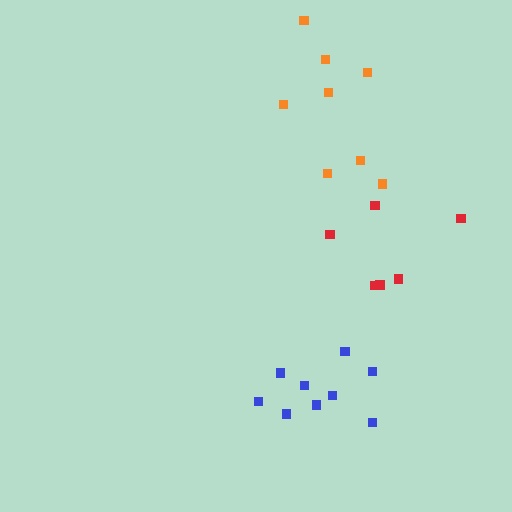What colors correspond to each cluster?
The clusters are colored: blue, orange, red.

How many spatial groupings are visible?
There are 3 spatial groupings.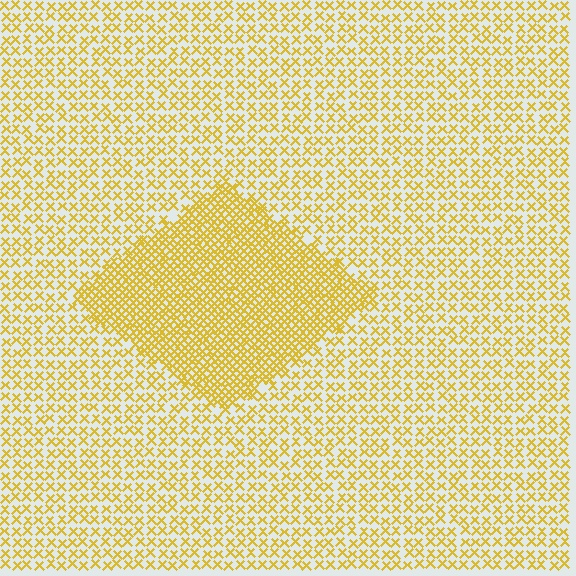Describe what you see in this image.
The image contains small yellow elements arranged at two different densities. A diamond-shaped region is visible where the elements are more densely packed than the surrounding area.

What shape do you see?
I see a diamond.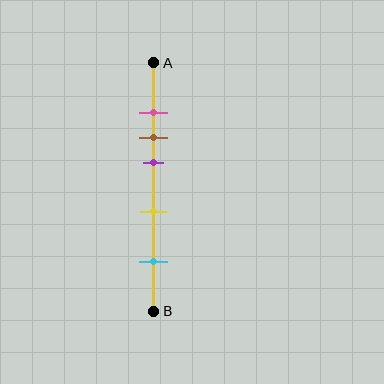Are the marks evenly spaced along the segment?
No, the marks are not evenly spaced.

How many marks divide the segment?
There are 5 marks dividing the segment.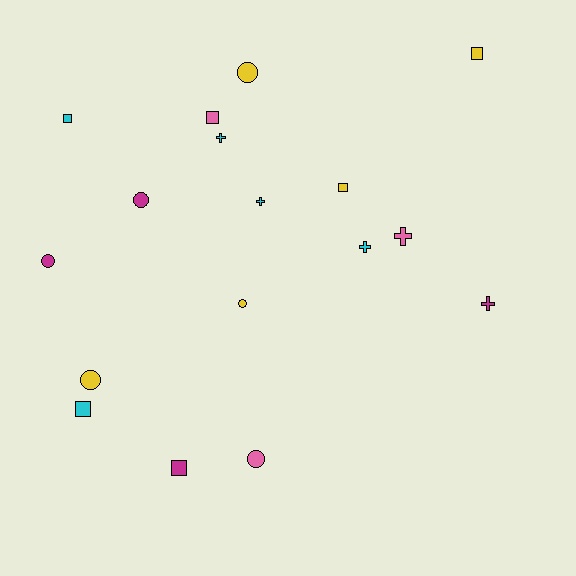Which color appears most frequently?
Cyan, with 5 objects.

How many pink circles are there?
There is 1 pink circle.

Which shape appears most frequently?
Circle, with 6 objects.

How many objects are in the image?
There are 17 objects.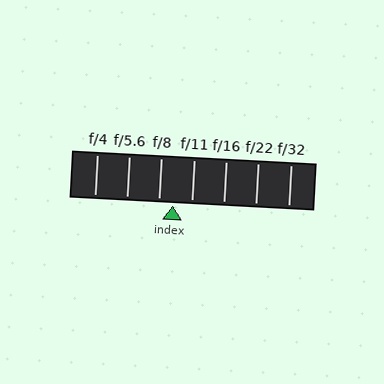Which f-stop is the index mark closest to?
The index mark is closest to f/8.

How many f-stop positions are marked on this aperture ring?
There are 7 f-stop positions marked.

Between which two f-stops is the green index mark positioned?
The index mark is between f/8 and f/11.